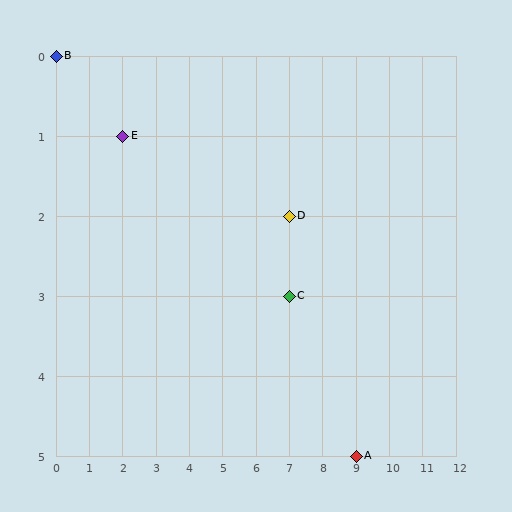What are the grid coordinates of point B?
Point B is at grid coordinates (0, 0).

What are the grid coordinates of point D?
Point D is at grid coordinates (7, 2).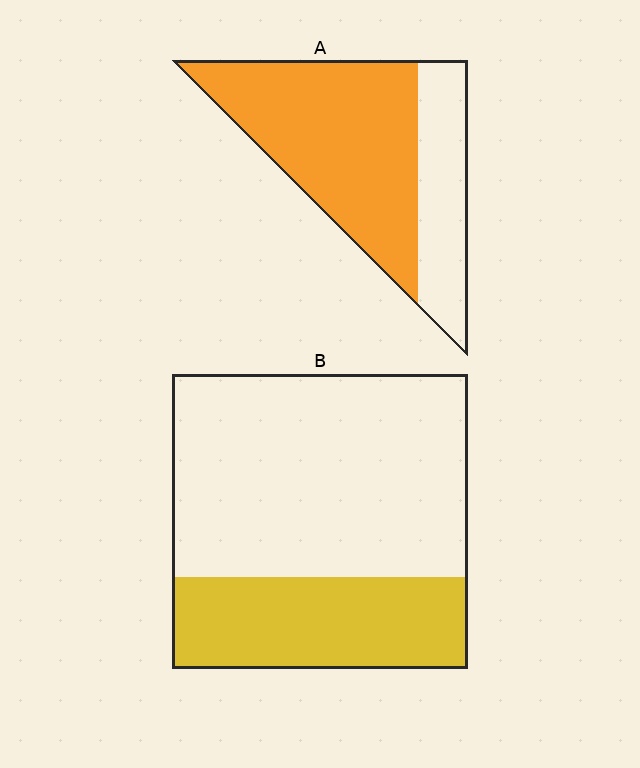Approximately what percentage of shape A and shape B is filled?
A is approximately 70% and B is approximately 30%.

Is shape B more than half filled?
No.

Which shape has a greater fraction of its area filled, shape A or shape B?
Shape A.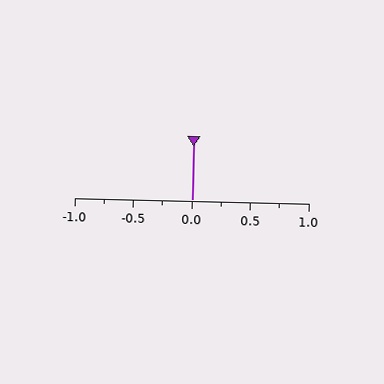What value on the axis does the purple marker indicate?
The marker indicates approximately 0.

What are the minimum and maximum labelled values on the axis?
The axis runs from -1.0 to 1.0.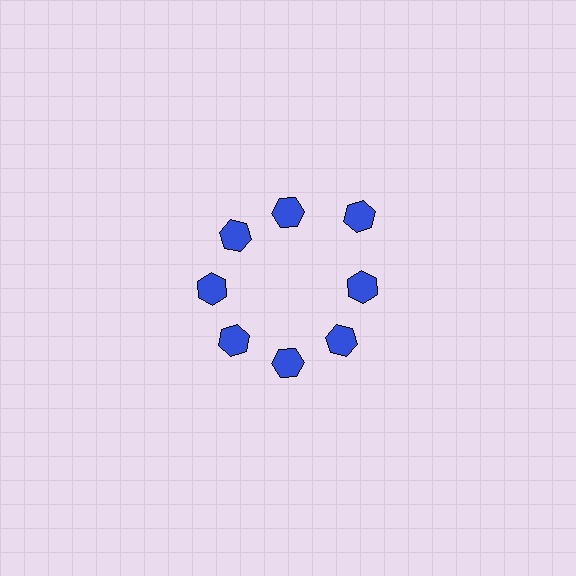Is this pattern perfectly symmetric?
No. The 8 blue hexagons are arranged in a ring, but one element near the 2 o'clock position is pushed outward from the center, breaking the 8-fold rotational symmetry.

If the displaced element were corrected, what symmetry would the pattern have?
It would have 8-fold rotational symmetry — the pattern would map onto itself every 45 degrees.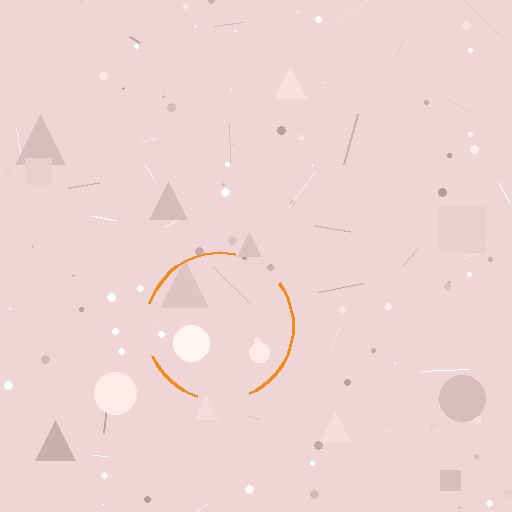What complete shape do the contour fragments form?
The contour fragments form a circle.